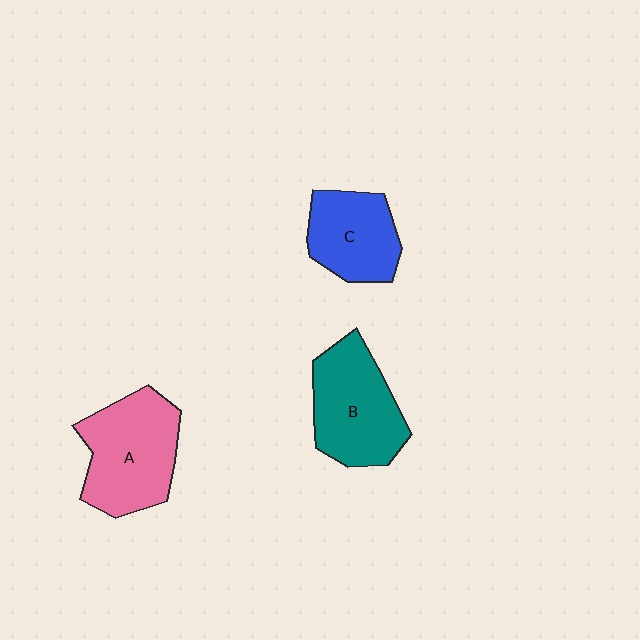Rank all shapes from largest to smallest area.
From largest to smallest: A (pink), B (teal), C (blue).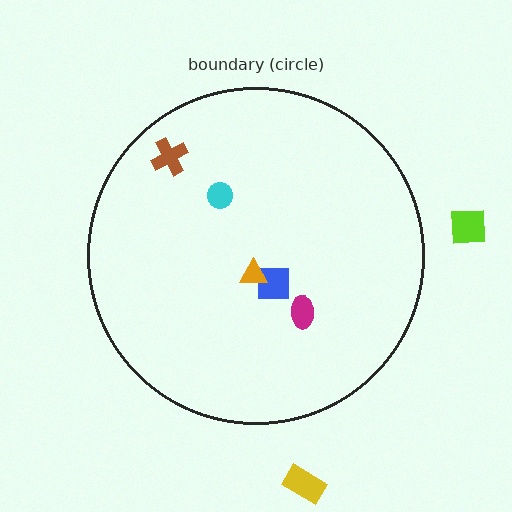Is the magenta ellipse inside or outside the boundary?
Inside.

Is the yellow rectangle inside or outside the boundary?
Outside.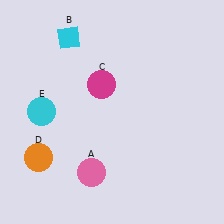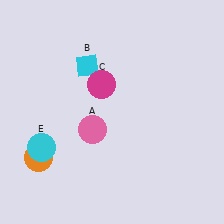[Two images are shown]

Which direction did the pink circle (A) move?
The pink circle (A) moved up.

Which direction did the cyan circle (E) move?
The cyan circle (E) moved down.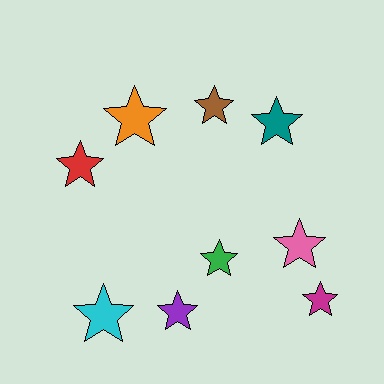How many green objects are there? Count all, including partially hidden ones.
There is 1 green object.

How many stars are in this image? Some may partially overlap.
There are 9 stars.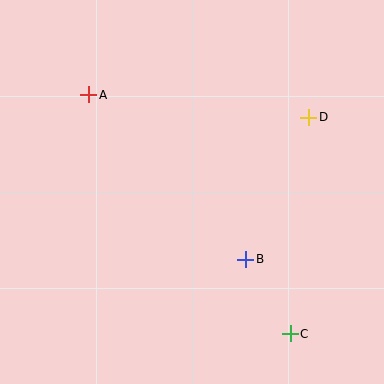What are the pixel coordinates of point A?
Point A is at (89, 95).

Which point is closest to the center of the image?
Point B at (246, 259) is closest to the center.